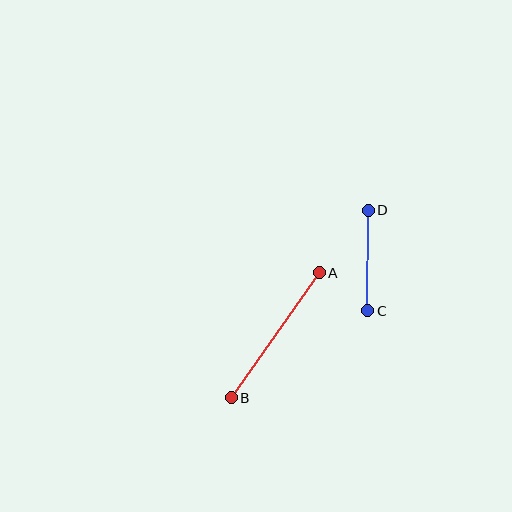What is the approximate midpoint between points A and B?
The midpoint is at approximately (275, 335) pixels.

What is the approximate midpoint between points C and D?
The midpoint is at approximately (368, 261) pixels.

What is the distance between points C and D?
The distance is approximately 101 pixels.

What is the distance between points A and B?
The distance is approximately 153 pixels.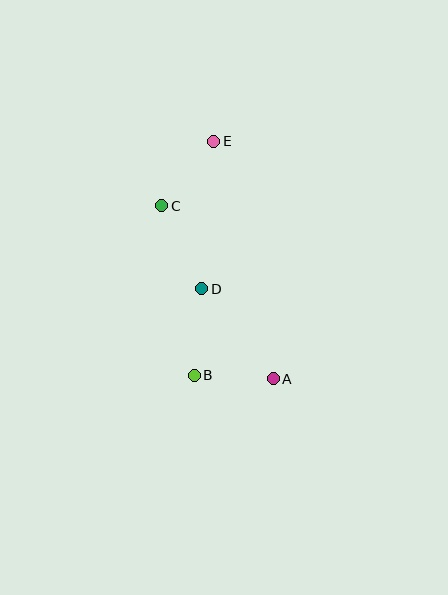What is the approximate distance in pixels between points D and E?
The distance between D and E is approximately 148 pixels.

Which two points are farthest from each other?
Points A and E are farthest from each other.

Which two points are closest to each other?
Points A and B are closest to each other.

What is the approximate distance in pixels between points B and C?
The distance between B and C is approximately 172 pixels.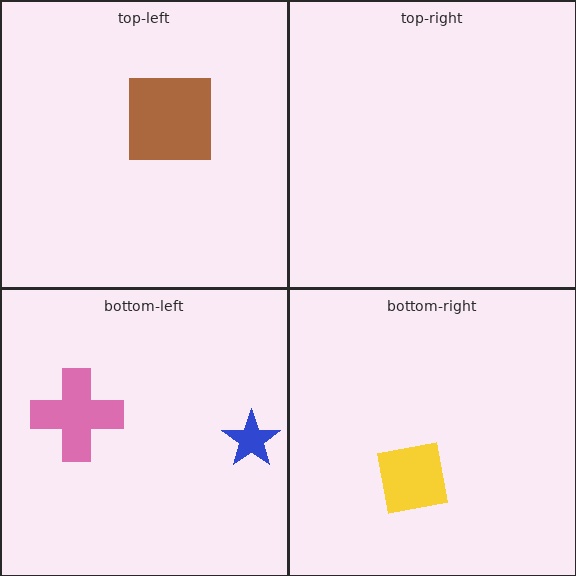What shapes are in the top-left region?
The brown square.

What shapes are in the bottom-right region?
The yellow square.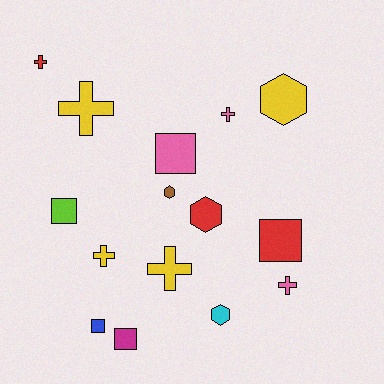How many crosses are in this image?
There are 6 crosses.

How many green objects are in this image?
There are no green objects.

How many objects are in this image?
There are 15 objects.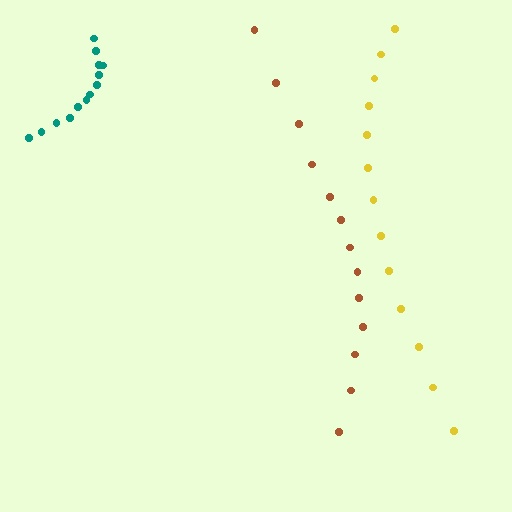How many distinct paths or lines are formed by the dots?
There are 3 distinct paths.